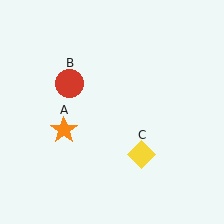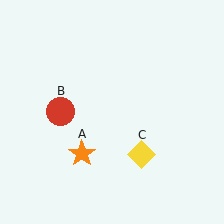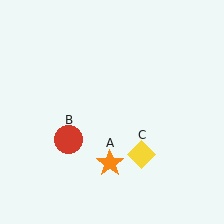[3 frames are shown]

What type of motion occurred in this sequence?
The orange star (object A), red circle (object B) rotated counterclockwise around the center of the scene.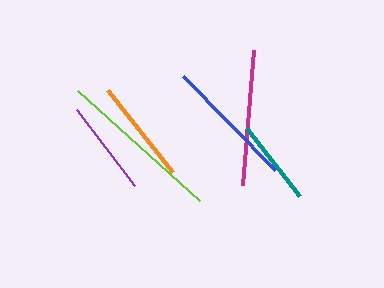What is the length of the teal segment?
The teal segment is approximately 86 pixels long.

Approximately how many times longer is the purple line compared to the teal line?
The purple line is approximately 1.1 times the length of the teal line.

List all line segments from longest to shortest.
From longest to shortest: lime, magenta, blue, orange, purple, teal.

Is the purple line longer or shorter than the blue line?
The blue line is longer than the purple line.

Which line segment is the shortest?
The teal line is the shortest at approximately 86 pixels.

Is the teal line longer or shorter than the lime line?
The lime line is longer than the teal line.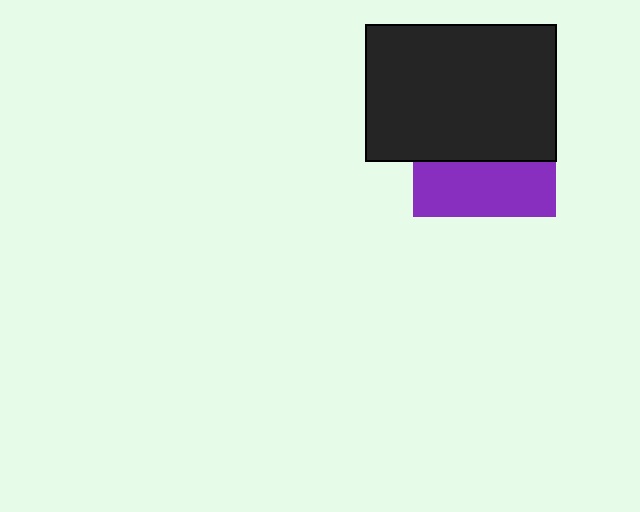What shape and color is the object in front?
The object in front is a black rectangle.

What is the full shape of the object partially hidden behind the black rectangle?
The partially hidden object is a purple square.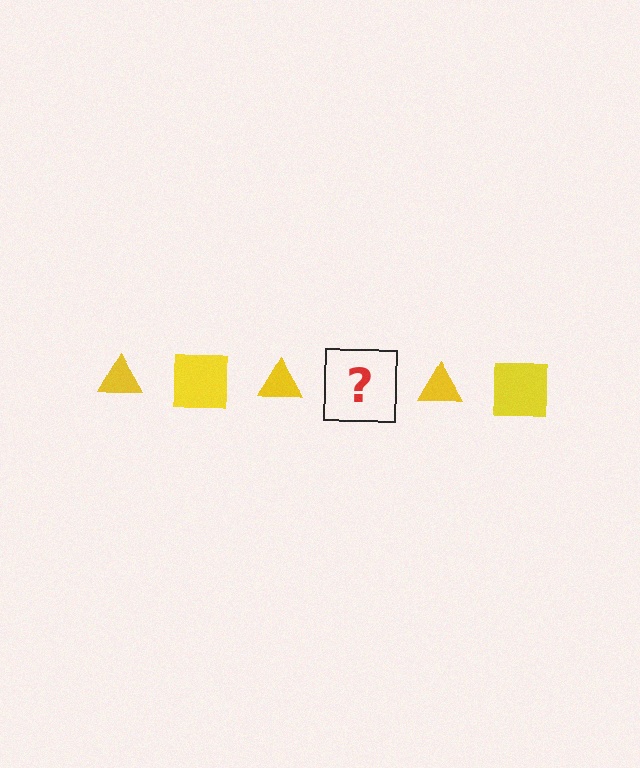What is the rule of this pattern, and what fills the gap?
The rule is that the pattern cycles through triangle, square shapes in yellow. The gap should be filled with a yellow square.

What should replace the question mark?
The question mark should be replaced with a yellow square.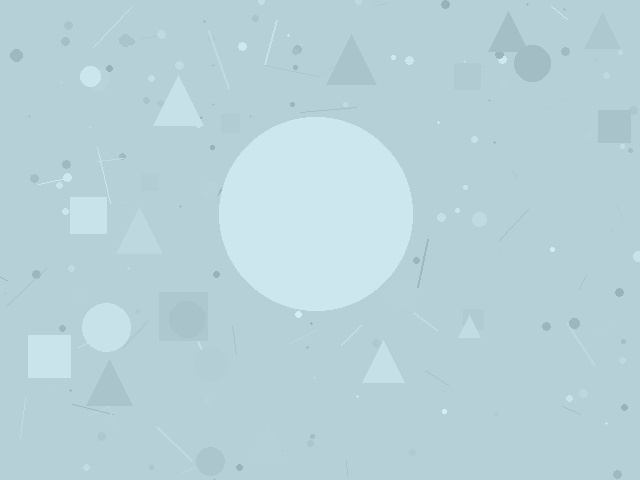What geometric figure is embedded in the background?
A circle is embedded in the background.